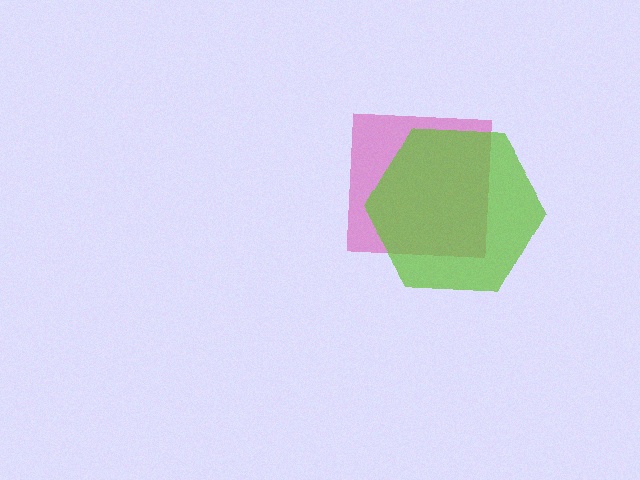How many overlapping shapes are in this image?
There are 2 overlapping shapes in the image.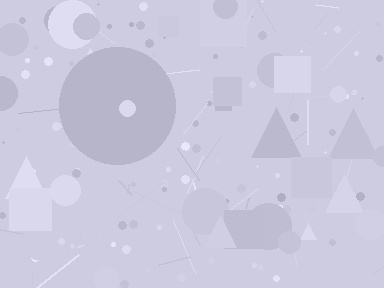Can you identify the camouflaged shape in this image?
The camouflaged shape is a circle.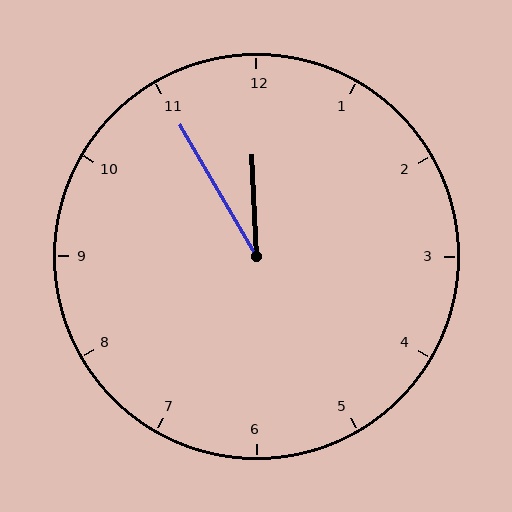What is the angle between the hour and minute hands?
Approximately 28 degrees.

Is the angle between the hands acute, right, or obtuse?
It is acute.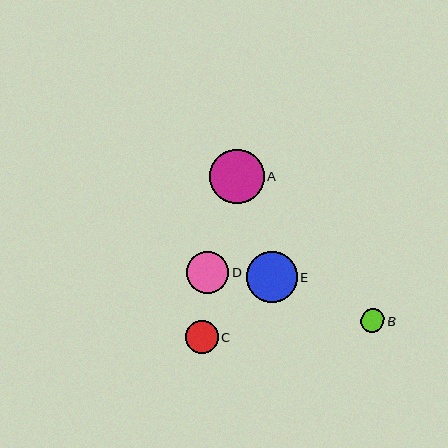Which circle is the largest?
Circle A is the largest with a size of approximately 54 pixels.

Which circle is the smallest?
Circle B is the smallest with a size of approximately 23 pixels.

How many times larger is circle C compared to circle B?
Circle C is approximately 1.4 times the size of circle B.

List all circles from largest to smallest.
From largest to smallest: A, E, D, C, B.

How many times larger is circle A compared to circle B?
Circle A is approximately 2.3 times the size of circle B.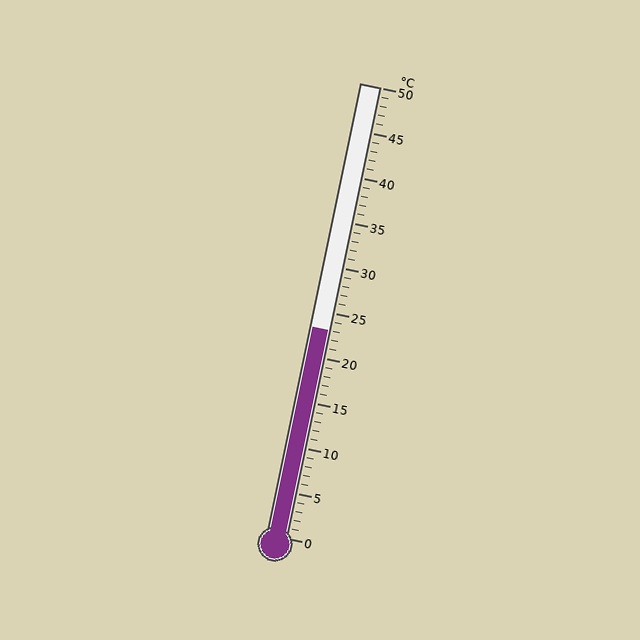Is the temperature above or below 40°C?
The temperature is below 40°C.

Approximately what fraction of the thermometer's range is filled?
The thermometer is filled to approximately 45% of its range.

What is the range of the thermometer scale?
The thermometer scale ranges from 0°C to 50°C.